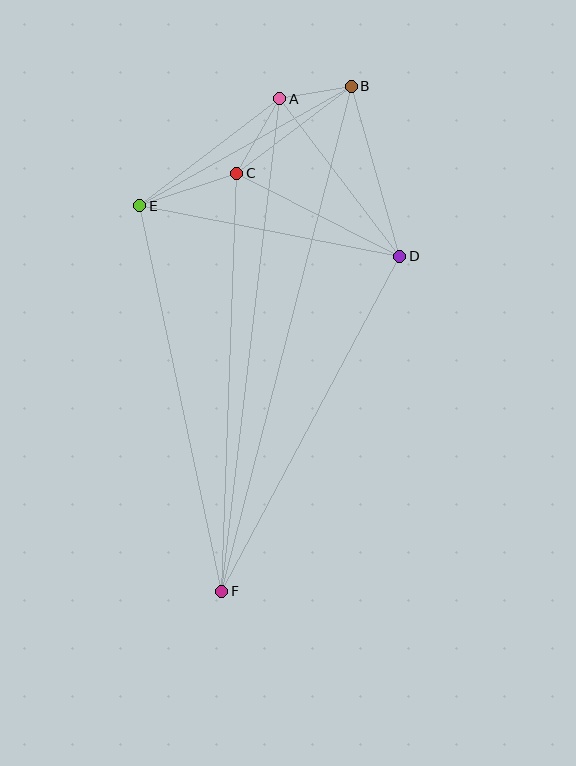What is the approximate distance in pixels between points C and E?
The distance between C and E is approximately 103 pixels.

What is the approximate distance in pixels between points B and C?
The distance between B and C is approximately 144 pixels.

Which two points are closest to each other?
Points A and B are closest to each other.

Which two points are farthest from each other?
Points B and F are farthest from each other.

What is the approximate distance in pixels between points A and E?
The distance between A and E is approximately 176 pixels.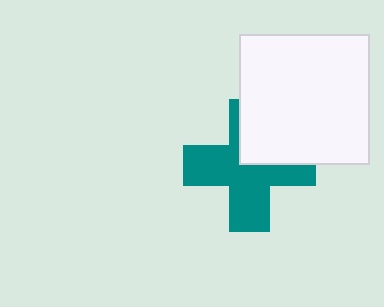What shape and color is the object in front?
The object in front is a white square.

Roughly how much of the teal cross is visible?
Most of it is visible (roughly 68%).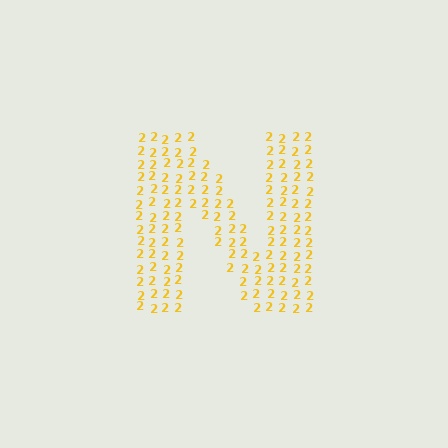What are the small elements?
The small elements are digit 2's.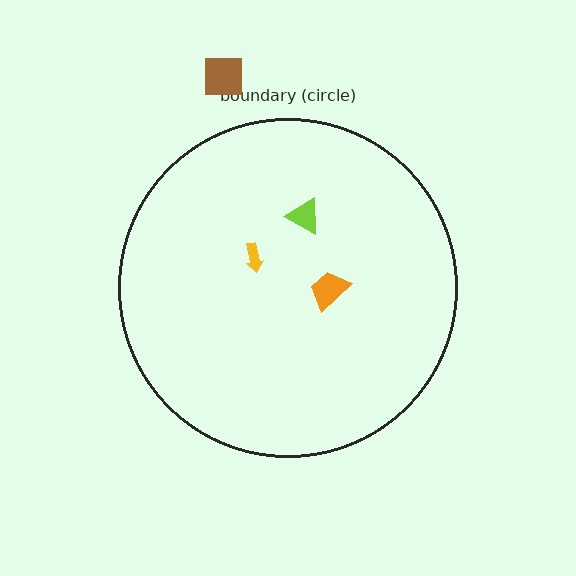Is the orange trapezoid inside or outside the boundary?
Inside.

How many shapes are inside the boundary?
3 inside, 1 outside.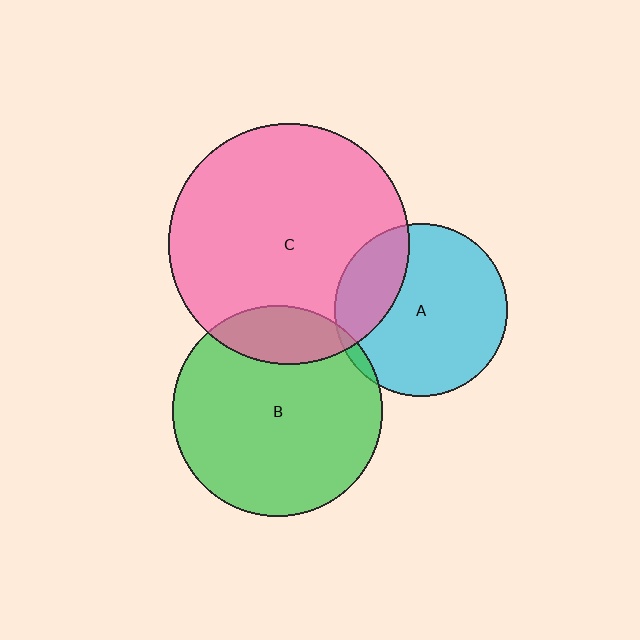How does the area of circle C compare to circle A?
Approximately 1.9 times.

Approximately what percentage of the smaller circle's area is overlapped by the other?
Approximately 5%.